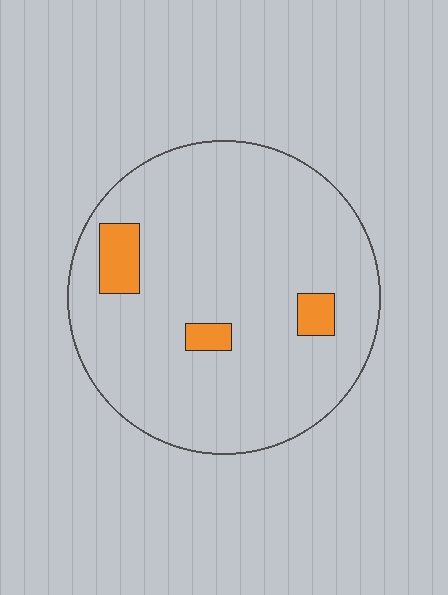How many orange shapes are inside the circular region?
3.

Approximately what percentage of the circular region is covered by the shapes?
Approximately 10%.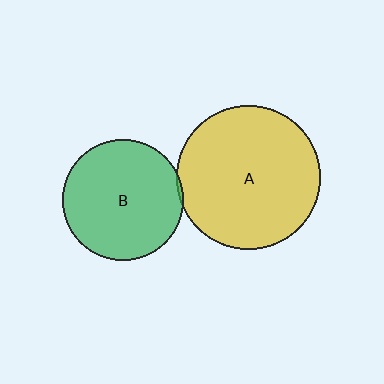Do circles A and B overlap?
Yes.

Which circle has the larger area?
Circle A (yellow).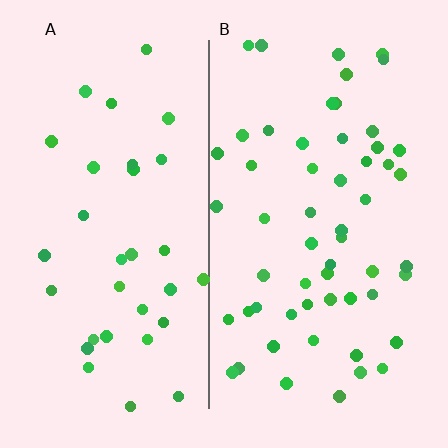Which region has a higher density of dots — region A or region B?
B (the right).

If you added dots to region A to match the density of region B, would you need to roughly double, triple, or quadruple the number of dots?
Approximately double.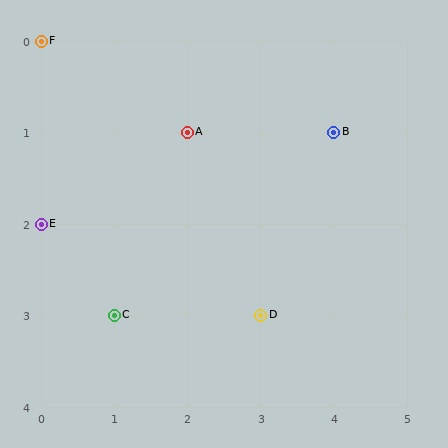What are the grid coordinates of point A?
Point A is at grid coordinates (2, 1).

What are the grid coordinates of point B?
Point B is at grid coordinates (4, 1).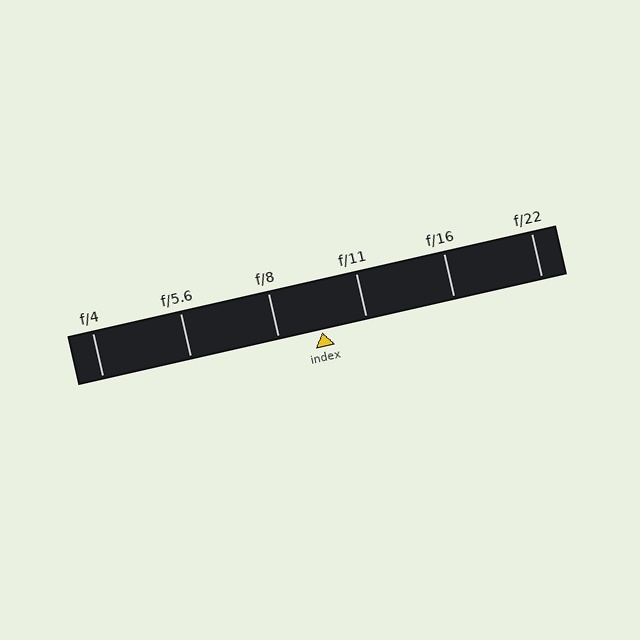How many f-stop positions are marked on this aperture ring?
There are 6 f-stop positions marked.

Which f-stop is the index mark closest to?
The index mark is closest to f/8.